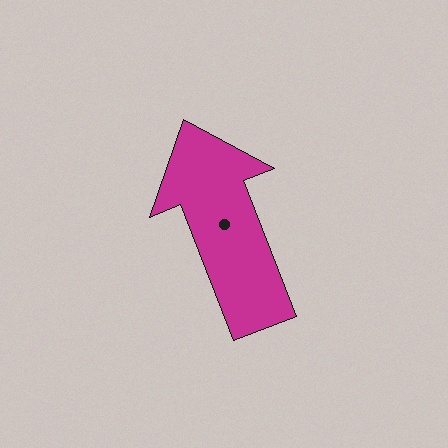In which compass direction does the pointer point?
North.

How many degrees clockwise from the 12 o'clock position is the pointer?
Approximately 339 degrees.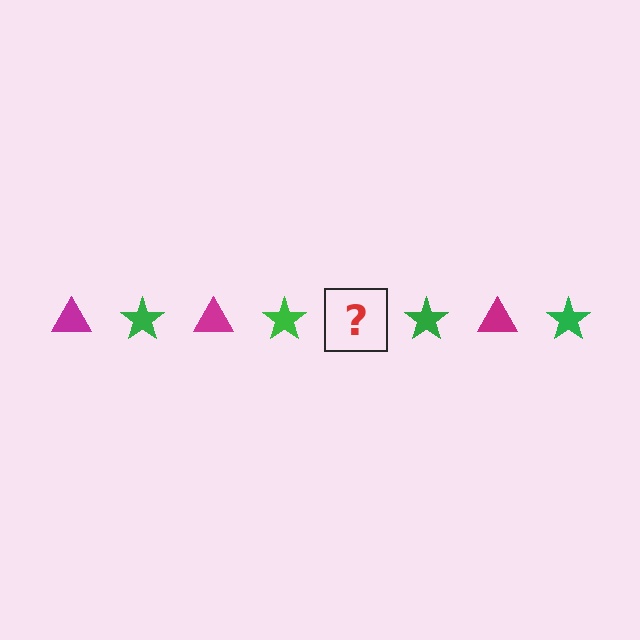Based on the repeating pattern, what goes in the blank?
The blank should be a magenta triangle.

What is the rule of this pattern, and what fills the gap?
The rule is that the pattern alternates between magenta triangle and green star. The gap should be filled with a magenta triangle.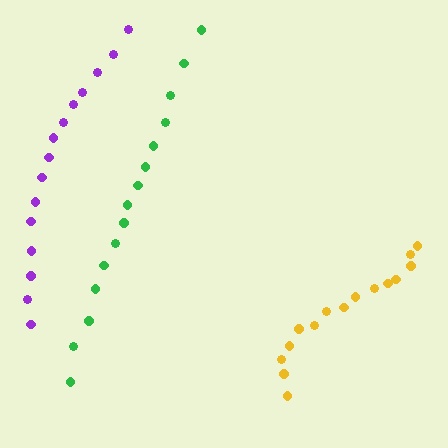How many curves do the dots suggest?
There are 3 distinct paths.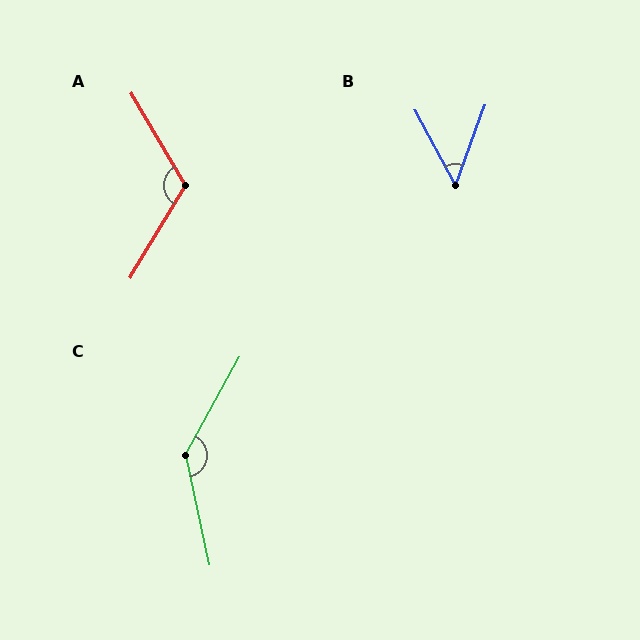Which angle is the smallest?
B, at approximately 49 degrees.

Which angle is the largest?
C, at approximately 139 degrees.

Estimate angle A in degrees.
Approximately 119 degrees.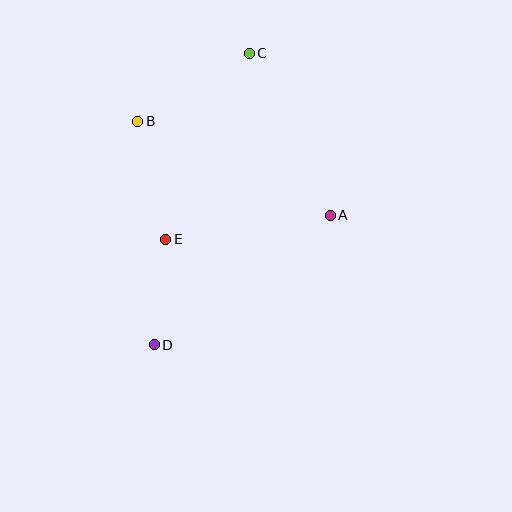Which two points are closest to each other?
Points D and E are closest to each other.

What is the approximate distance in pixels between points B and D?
The distance between B and D is approximately 224 pixels.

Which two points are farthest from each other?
Points C and D are farthest from each other.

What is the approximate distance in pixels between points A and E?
The distance between A and E is approximately 166 pixels.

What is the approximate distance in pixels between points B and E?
The distance between B and E is approximately 122 pixels.